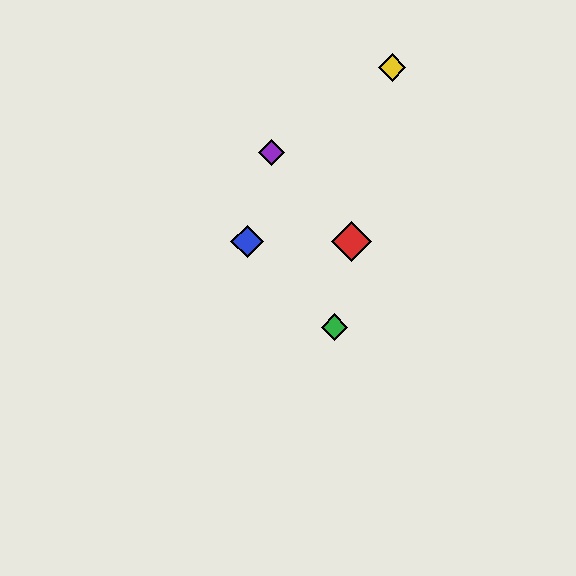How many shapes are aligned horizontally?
2 shapes (the red diamond, the blue diamond) are aligned horizontally.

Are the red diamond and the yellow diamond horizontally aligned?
No, the red diamond is at y≈241 and the yellow diamond is at y≈68.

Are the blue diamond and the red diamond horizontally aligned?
Yes, both are at y≈241.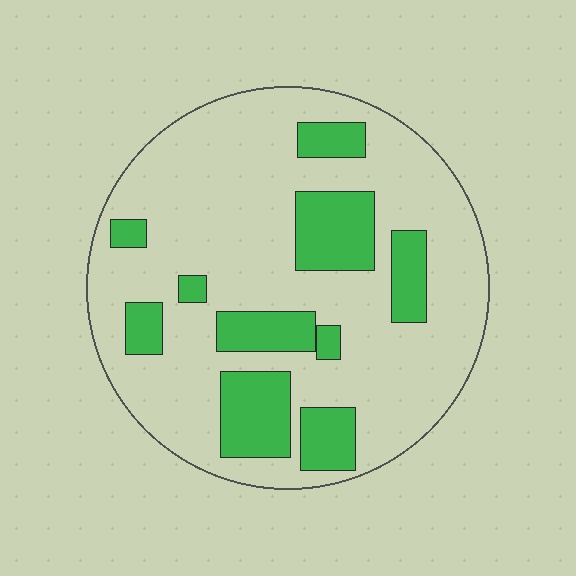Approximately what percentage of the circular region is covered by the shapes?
Approximately 25%.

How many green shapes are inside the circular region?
10.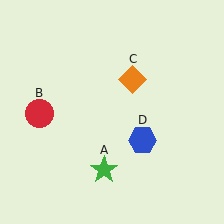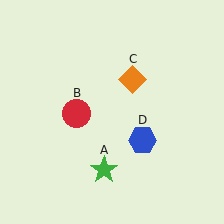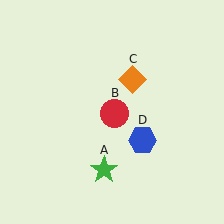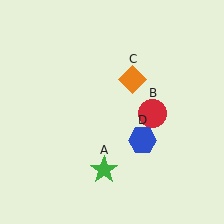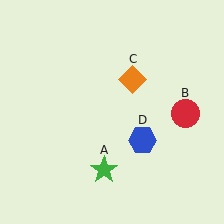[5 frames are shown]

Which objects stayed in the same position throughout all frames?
Green star (object A) and orange diamond (object C) and blue hexagon (object D) remained stationary.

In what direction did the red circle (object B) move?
The red circle (object B) moved right.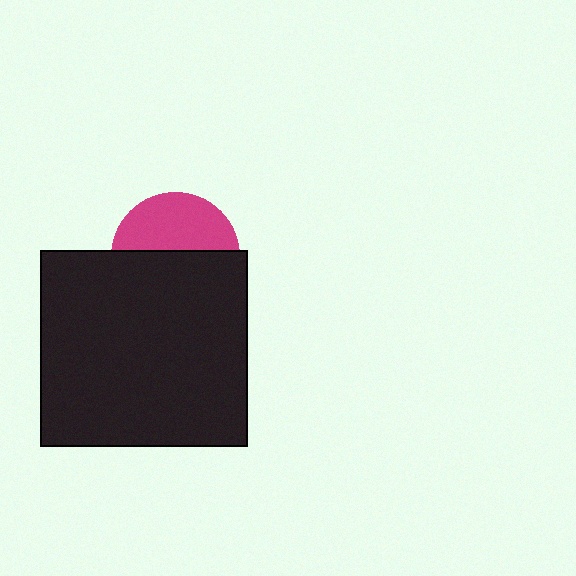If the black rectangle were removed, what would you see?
You would see the complete magenta circle.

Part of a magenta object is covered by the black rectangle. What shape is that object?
It is a circle.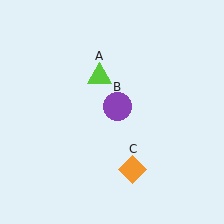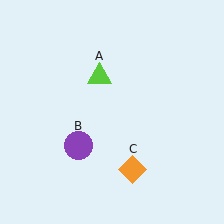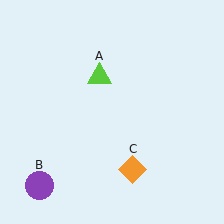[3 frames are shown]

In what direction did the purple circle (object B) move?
The purple circle (object B) moved down and to the left.